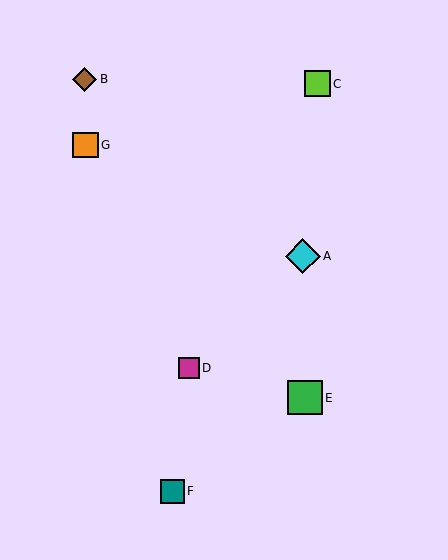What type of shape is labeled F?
Shape F is a teal square.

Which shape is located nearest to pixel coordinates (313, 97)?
The lime square (labeled C) at (317, 84) is nearest to that location.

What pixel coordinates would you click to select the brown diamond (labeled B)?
Click at (84, 79) to select the brown diamond B.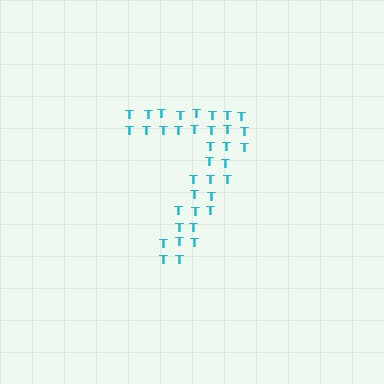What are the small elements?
The small elements are letter T's.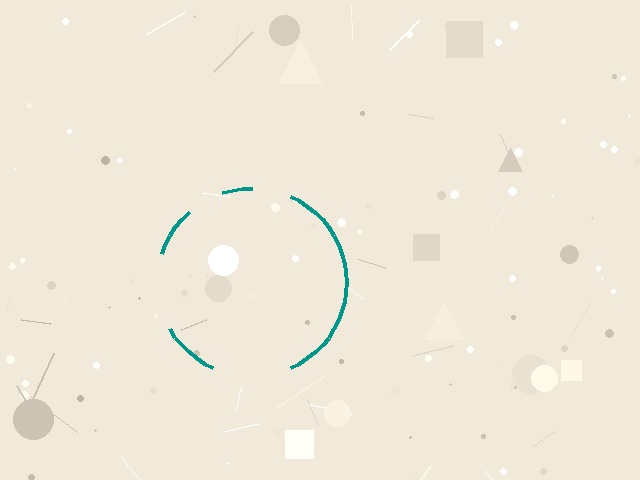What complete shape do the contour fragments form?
The contour fragments form a circle.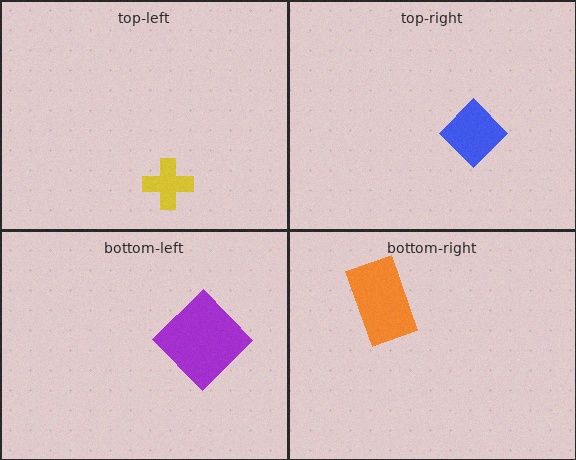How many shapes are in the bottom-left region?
1.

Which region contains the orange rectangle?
The bottom-right region.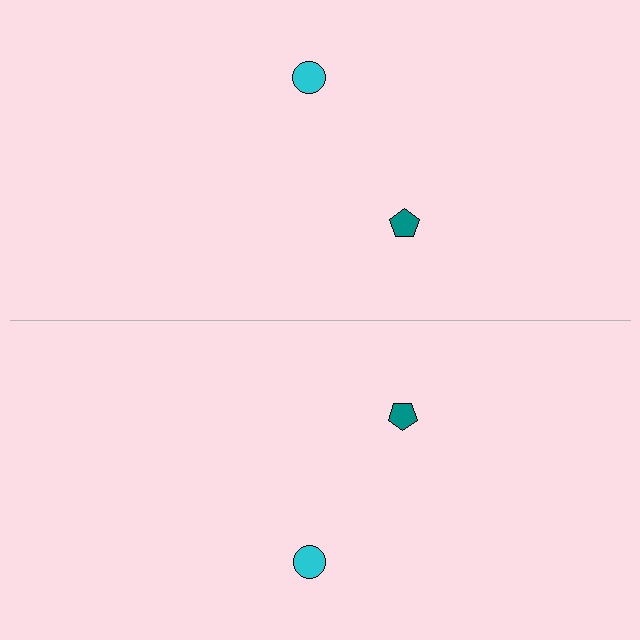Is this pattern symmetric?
Yes, this pattern has bilateral (reflection) symmetry.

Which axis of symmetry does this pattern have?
The pattern has a horizontal axis of symmetry running through the center of the image.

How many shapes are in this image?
There are 4 shapes in this image.